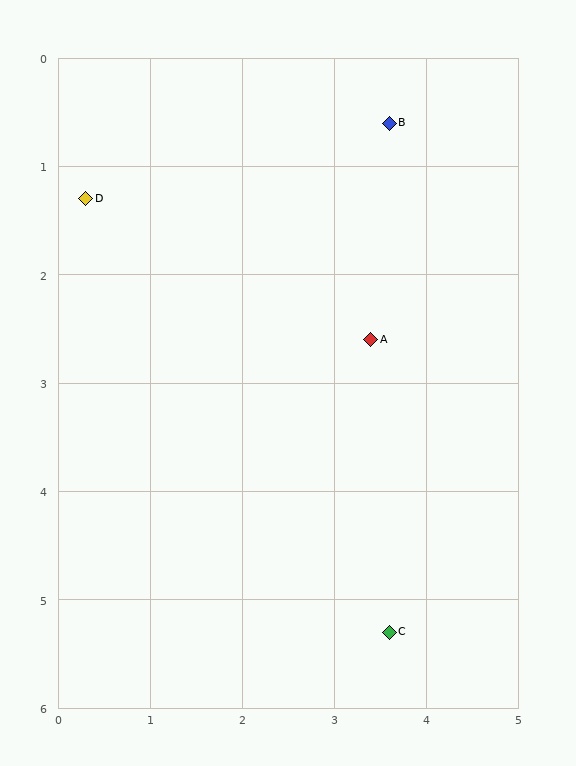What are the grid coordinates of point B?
Point B is at approximately (3.6, 0.6).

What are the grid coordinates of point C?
Point C is at approximately (3.6, 5.3).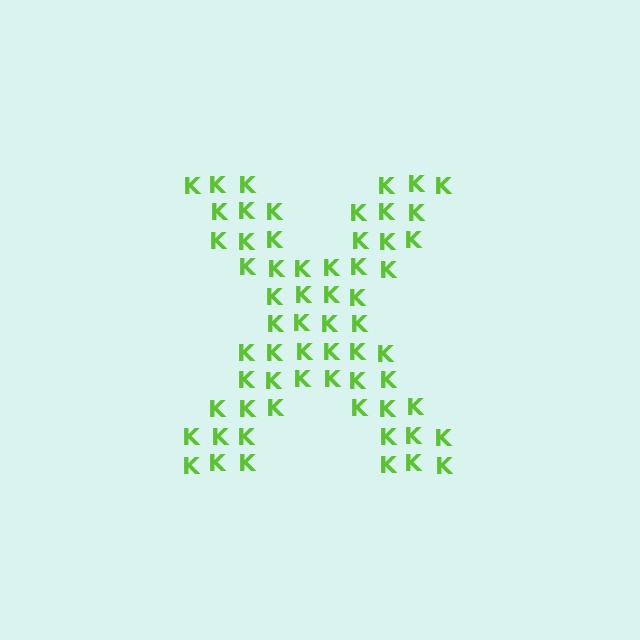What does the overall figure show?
The overall figure shows the letter X.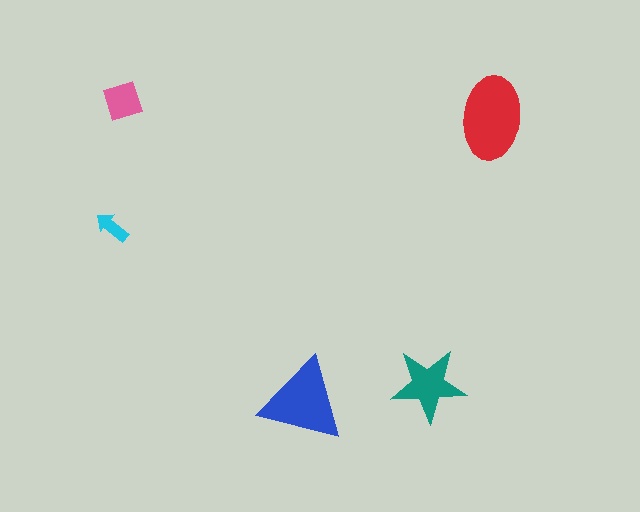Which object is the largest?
The red ellipse.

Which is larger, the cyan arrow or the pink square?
The pink square.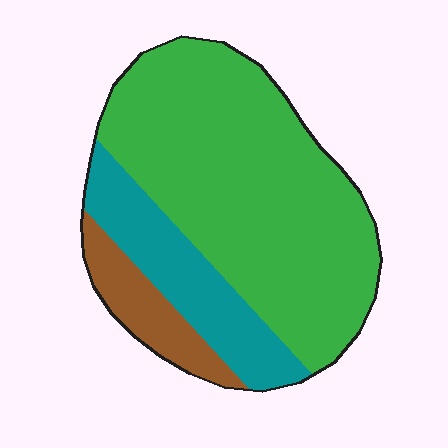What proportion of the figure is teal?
Teal takes up about one fifth (1/5) of the figure.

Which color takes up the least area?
Brown, at roughly 10%.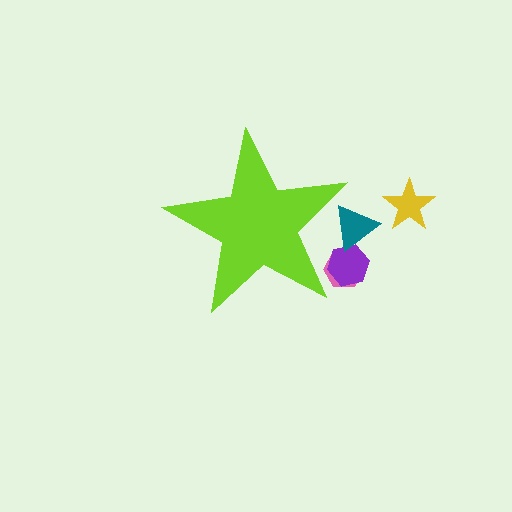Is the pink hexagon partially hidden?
Yes, the pink hexagon is partially hidden behind the lime star.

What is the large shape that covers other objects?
A lime star.